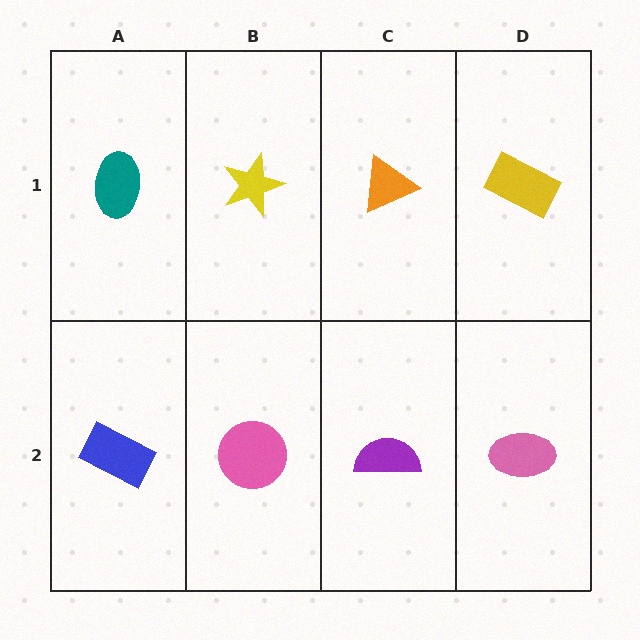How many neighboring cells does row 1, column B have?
3.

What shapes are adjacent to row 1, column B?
A pink circle (row 2, column B), a teal ellipse (row 1, column A), an orange triangle (row 1, column C).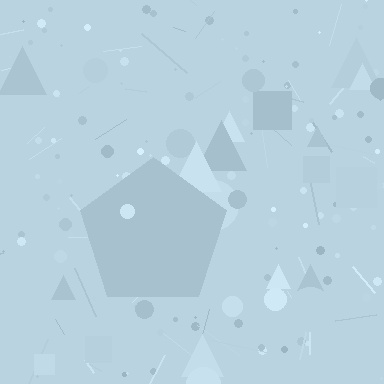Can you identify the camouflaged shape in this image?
The camouflaged shape is a pentagon.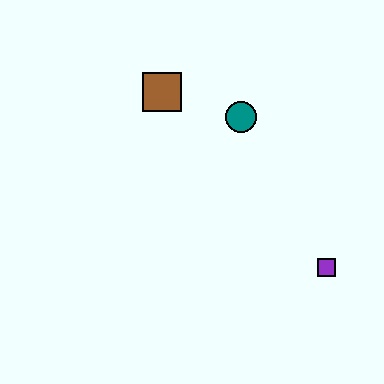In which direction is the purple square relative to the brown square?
The purple square is below the brown square.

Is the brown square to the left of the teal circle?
Yes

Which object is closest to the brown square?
The teal circle is closest to the brown square.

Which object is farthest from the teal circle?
The purple square is farthest from the teal circle.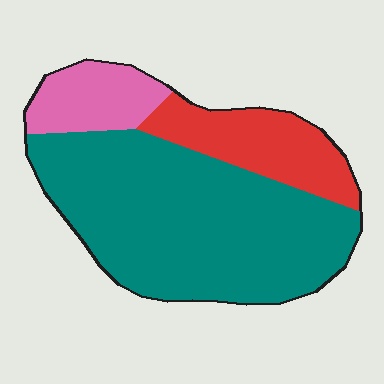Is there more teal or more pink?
Teal.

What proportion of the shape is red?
Red covers about 20% of the shape.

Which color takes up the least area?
Pink, at roughly 15%.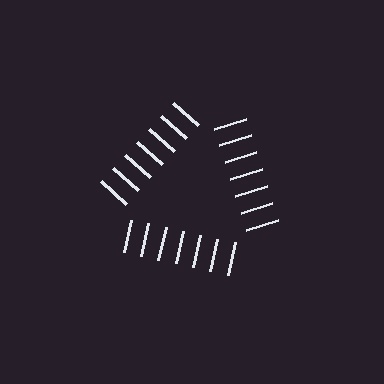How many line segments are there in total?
21 — 7 along each of the 3 edges.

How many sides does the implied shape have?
3 sides — the line-ends trace a triangle.